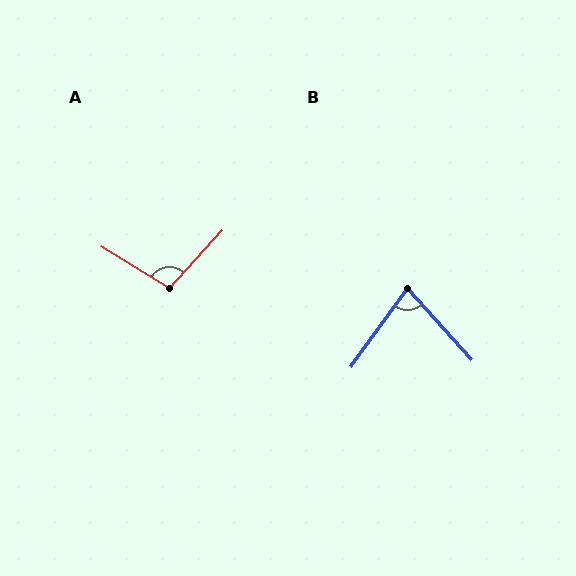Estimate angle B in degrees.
Approximately 78 degrees.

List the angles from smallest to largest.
B (78°), A (101°).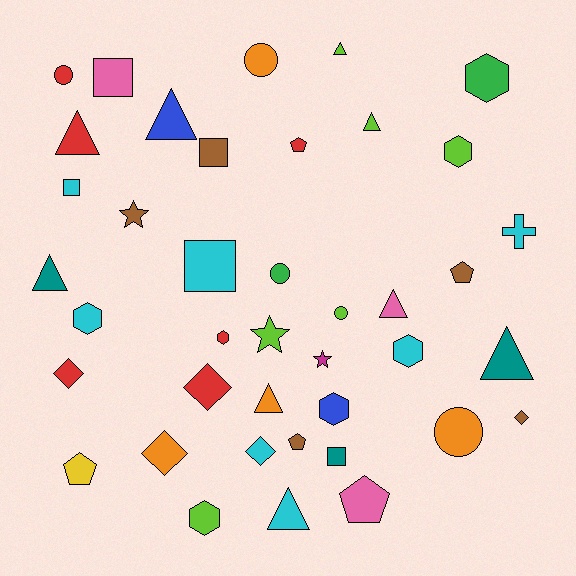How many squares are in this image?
There are 5 squares.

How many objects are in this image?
There are 40 objects.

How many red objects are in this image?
There are 6 red objects.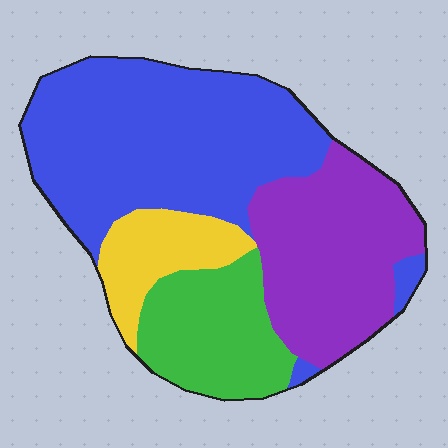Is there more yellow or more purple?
Purple.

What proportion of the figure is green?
Green takes up about one sixth (1/6) of the figure.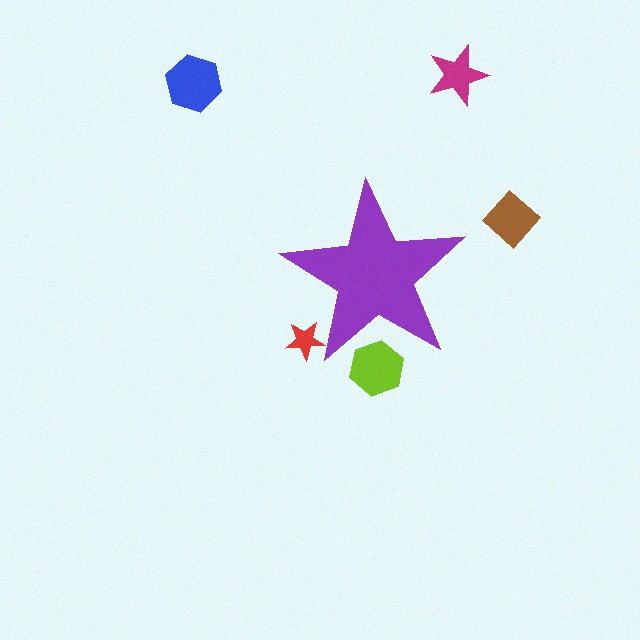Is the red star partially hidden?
Yes, the red star is partially hidden behind the purple star.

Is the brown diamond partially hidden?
No, the brown diamond is fully visible.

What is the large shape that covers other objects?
A purple star.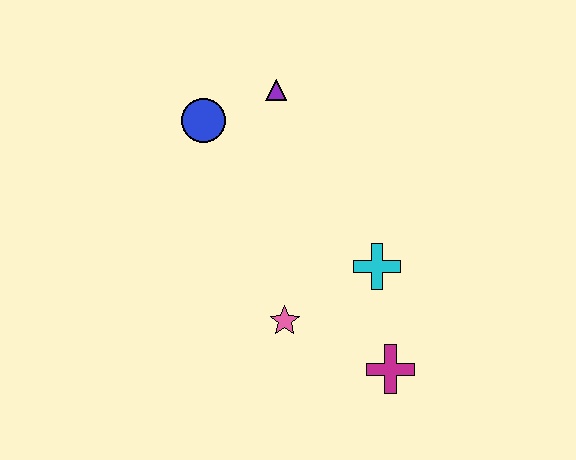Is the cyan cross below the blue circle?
Yes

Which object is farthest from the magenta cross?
The blue circle is farthest from the magenta cross.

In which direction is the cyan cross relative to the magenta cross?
The cyan cross is above the magenta cross.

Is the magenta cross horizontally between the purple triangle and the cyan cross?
No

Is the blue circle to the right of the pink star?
No